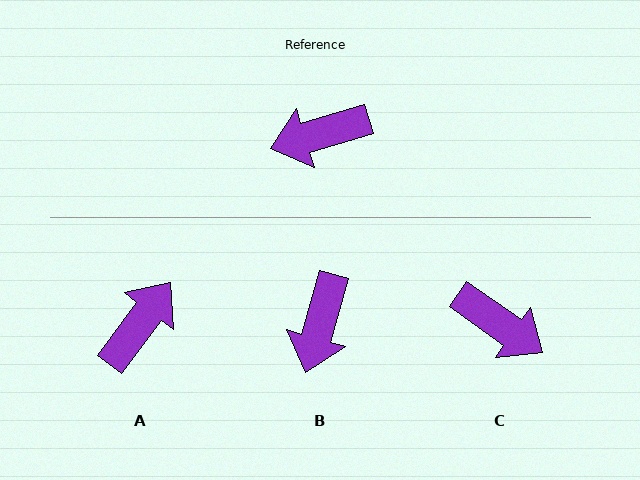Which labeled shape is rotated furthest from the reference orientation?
A, about 143 degrees away.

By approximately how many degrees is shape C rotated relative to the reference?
Approximately 128 degrees counter-clockwise.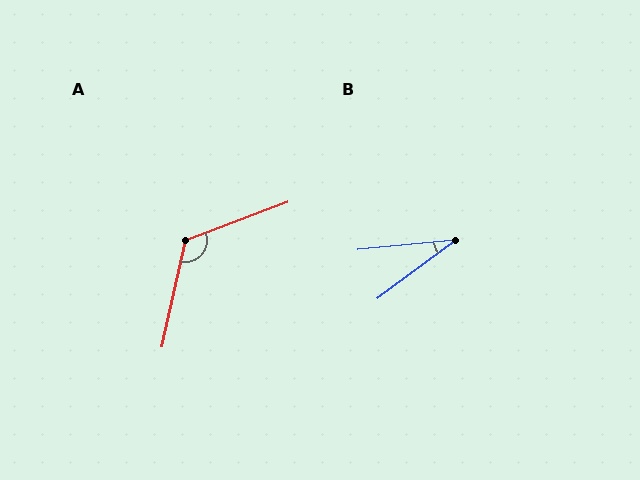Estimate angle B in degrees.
Approximately 31 degrees.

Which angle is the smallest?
B, at approximately 31 degrees.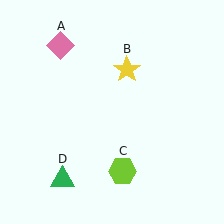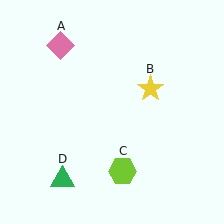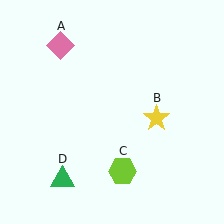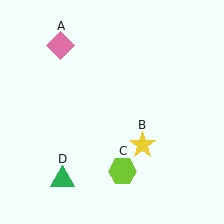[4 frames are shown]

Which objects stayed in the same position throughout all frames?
Pink diamond (object A) and lime hexagon (object C) and green triangle (object D) remained stationary.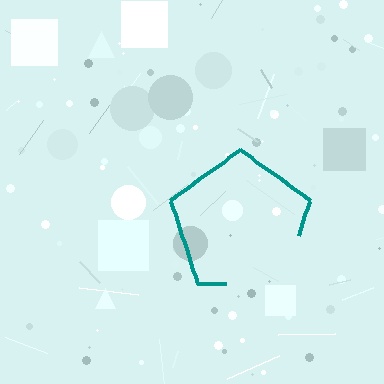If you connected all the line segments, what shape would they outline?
They would outline a pentagon.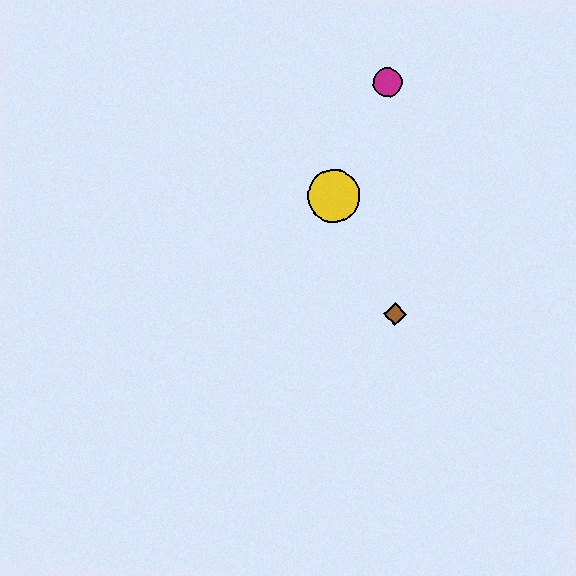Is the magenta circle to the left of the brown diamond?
Yes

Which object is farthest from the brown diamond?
The magenta circle is farthest from the brown diamond.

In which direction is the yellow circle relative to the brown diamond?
The yellow circle is above the brown diamond.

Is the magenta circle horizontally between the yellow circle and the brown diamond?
Yes